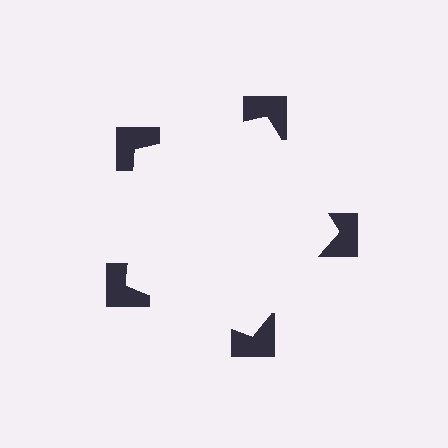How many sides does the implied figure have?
5 sides.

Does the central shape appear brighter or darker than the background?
It typically appears slightly brighter than the background, even though no actual brightness change is drawn.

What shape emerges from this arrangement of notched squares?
An illusory pentagon — its edges are inferred from the aligned wedge cuts in the notched squares, not physically drawn.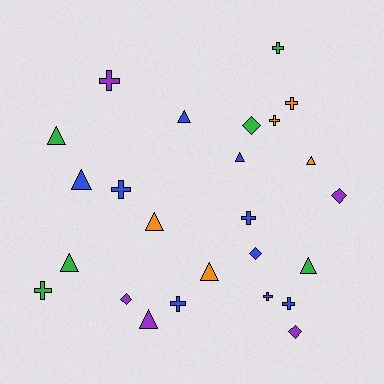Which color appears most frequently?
Blue, with 8 objects.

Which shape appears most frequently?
Triangle, with 10 objects.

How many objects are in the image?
There are 25 objects.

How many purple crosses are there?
There are 2 purple crosses.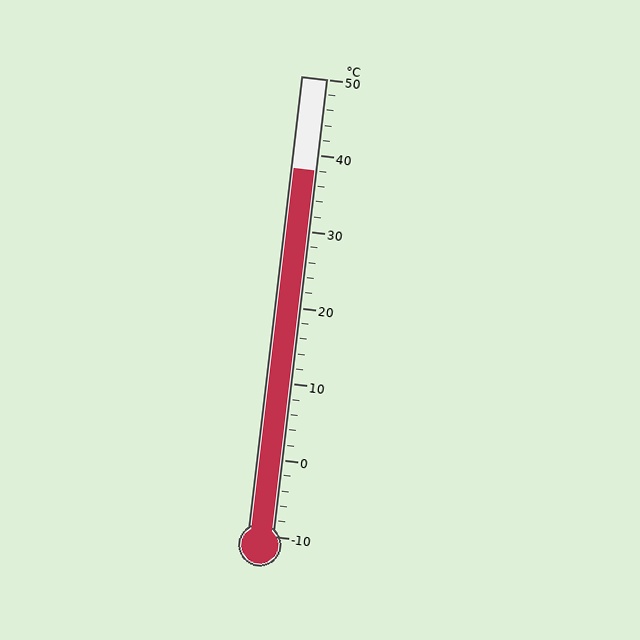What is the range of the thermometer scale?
The thermometer scale ranges from -10°C to 50°C.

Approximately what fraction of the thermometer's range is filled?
The thermometer is filled to approximately 80% of its range.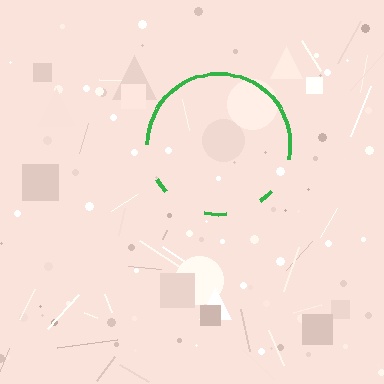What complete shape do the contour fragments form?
The contour fragments form a circle.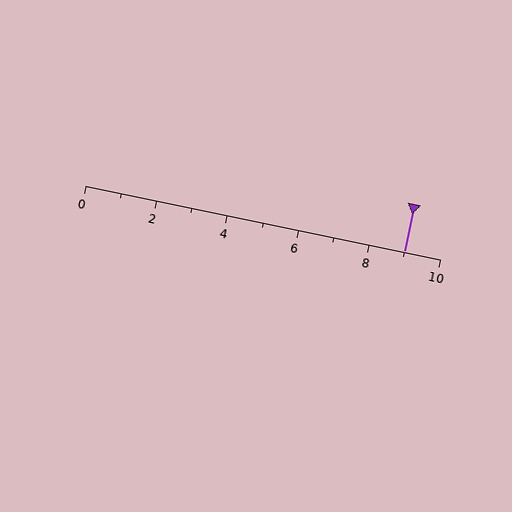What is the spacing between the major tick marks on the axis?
The major ticks are spaced 2 apart.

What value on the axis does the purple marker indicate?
The marker indicates approximately 9.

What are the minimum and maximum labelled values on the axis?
The axis runs from 0 to 10.